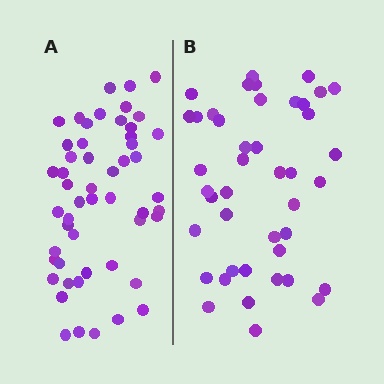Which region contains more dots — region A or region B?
Region A (the left region) has more dots.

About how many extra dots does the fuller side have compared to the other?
Region A has roughly 8 or so more dots than region B.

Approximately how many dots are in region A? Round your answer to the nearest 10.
About 50 dots. (The exact count is 52, which rounds to 50.)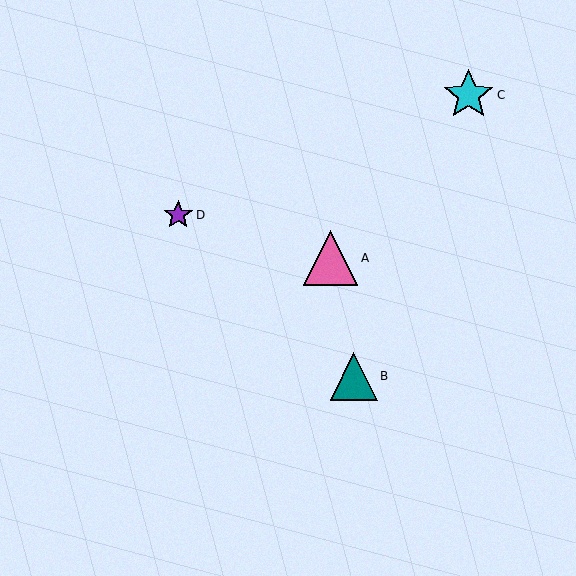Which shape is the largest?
The pink triangle (labeled A) is the largest.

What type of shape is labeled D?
Shape D is a purple star.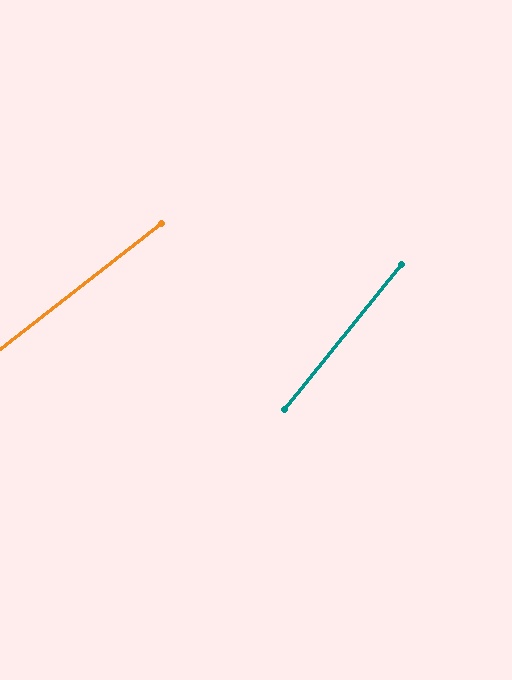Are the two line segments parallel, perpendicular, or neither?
Neither parallel nor perpendicular — they differ by about 13°.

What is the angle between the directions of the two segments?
Approximately 13 degrees.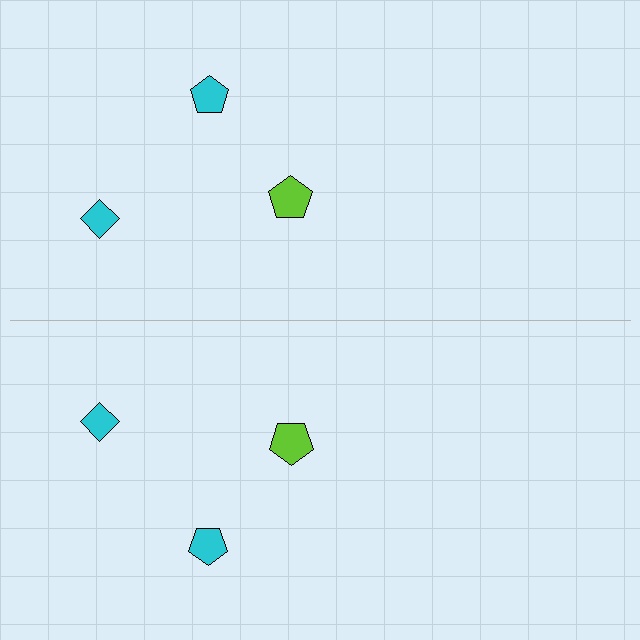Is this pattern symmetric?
Yes, this pattern has bilateral (reflection) symmetry.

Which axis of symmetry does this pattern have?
The pattern has a horizontal axis of symmetry running through the center of the image.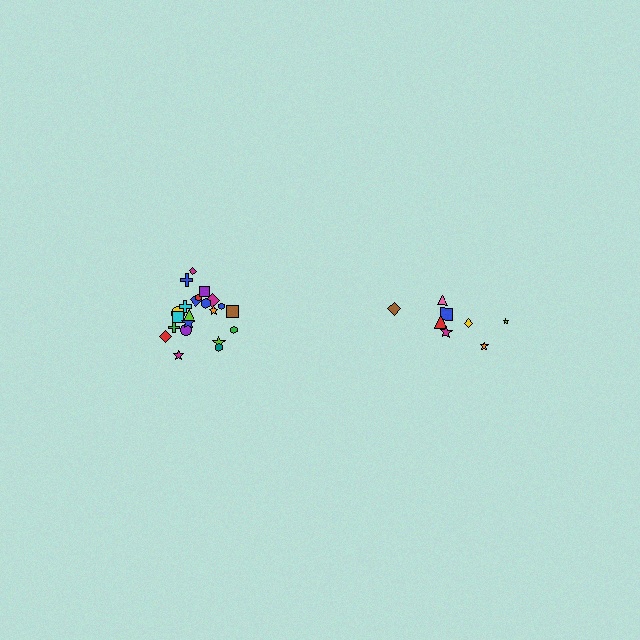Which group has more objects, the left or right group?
The left group.